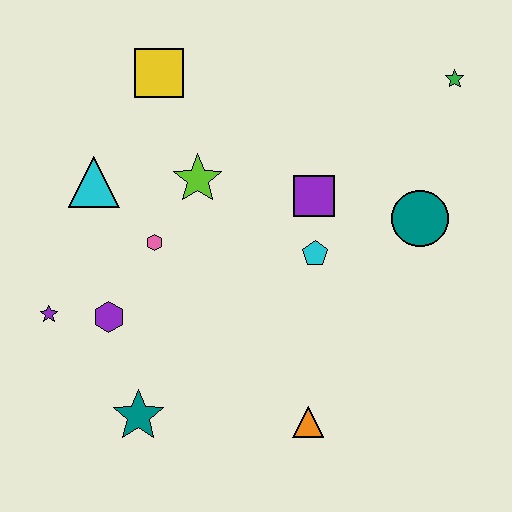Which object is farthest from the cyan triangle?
The green star is farthest from the cyan triangle.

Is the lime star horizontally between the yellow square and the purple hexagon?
No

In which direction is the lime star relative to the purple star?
The lime star is to the right of the purple star.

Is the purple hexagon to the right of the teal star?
No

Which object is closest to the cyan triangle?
The pink hexagon is closest to the cyan triangle.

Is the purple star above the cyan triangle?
No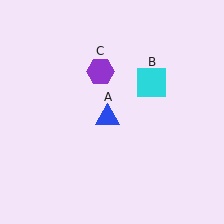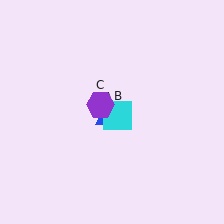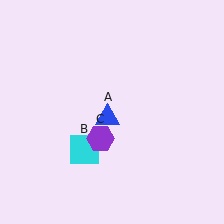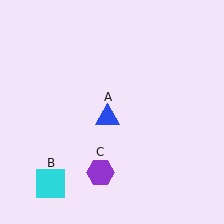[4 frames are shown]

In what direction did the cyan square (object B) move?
The cyan square (object B) moved down and to the left.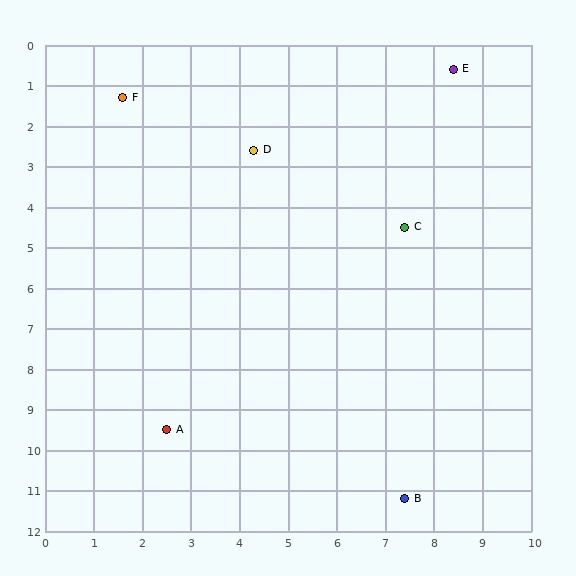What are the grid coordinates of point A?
Point A is at approximately (2.5, 9.5).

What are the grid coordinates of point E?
Point E is at approximately (8.4, 0.6).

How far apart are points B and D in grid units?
Points B and D are about 9.1 grid units apart.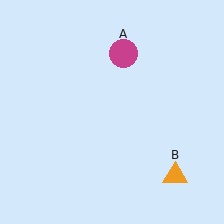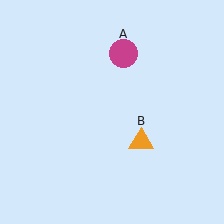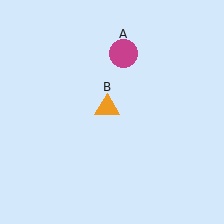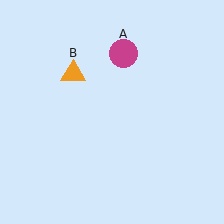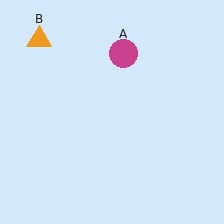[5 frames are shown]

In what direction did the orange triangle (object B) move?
The orange triangle (object B) moved up and to the left.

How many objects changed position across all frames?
1 object changed position: orange triangle (object B).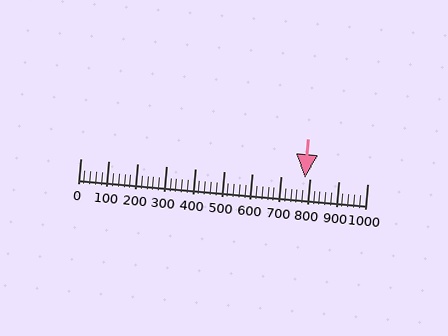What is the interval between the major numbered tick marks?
The major tick marks are spaced 100 units apart.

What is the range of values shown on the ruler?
The ruler shows values from 0 to 1000.